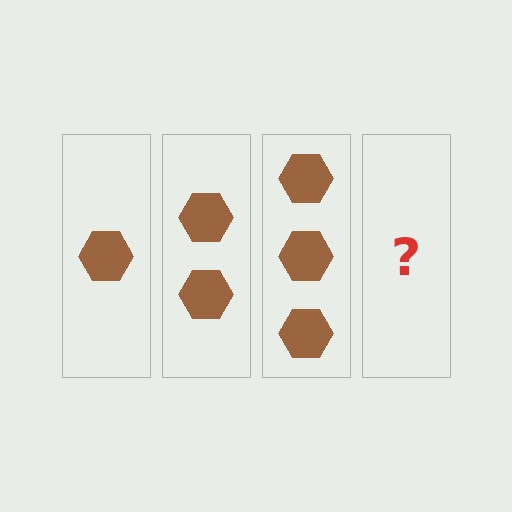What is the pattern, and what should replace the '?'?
The pattern is that each step adds one more hexagon. The '?' should be 4 hexagons.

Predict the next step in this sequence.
The next step is 4 hexagons.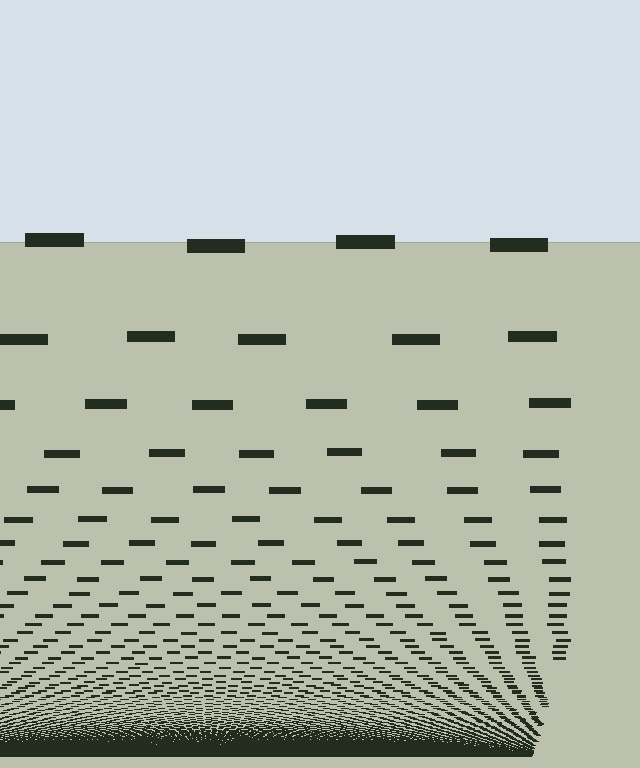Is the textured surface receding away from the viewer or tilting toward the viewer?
The surface appears to tilt toward the viewer. Texture elements get larger and sparser toward the top.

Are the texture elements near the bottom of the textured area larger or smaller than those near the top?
Smaller. The gradient is inverted — elements near the bottom are smaller and denser.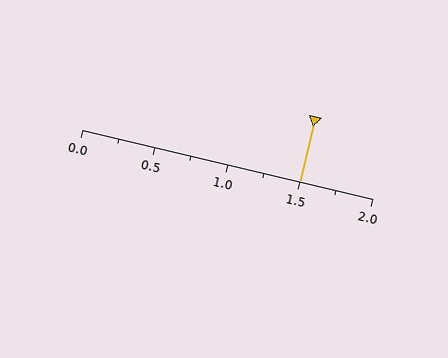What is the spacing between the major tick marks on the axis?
The major ticks are spaced 0.5 apart.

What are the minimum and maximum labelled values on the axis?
The axis runs from 0.0 to 2.0.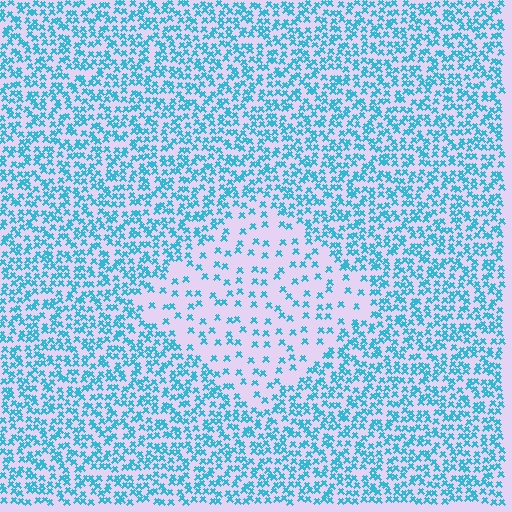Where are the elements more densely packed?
The elements are more densely packed outside the diamond boundary.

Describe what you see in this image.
The image contains small cyan elements arranged at two different densities. A diamond-shaped region is visible where the elements are less densely packed than the surrounding area.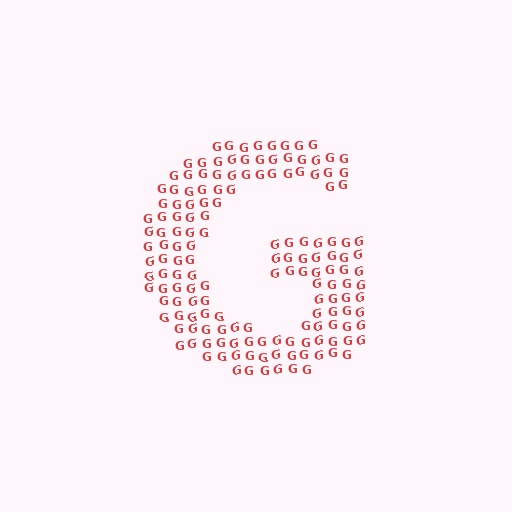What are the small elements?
The small elements are letter G's.